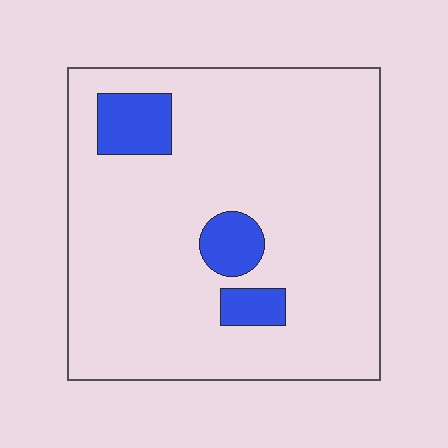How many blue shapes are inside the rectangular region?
3.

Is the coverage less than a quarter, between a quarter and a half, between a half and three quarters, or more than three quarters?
Less than a quarter.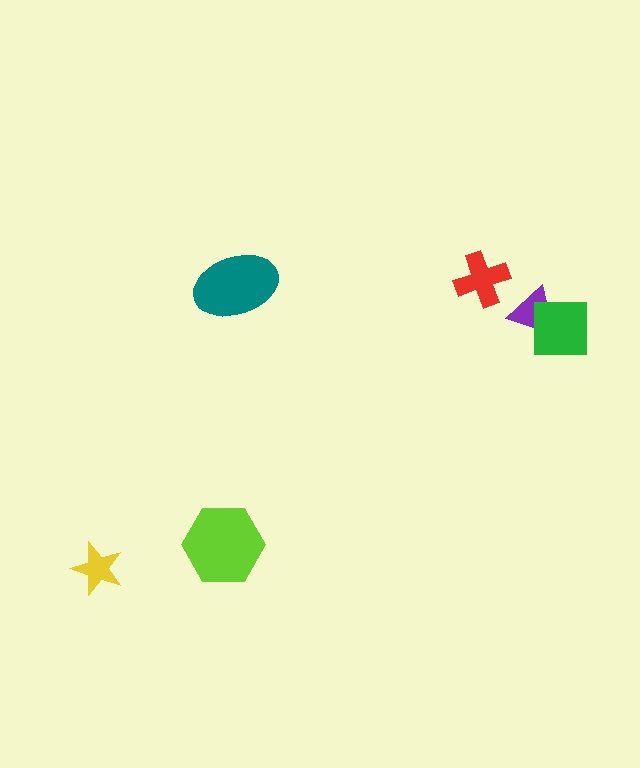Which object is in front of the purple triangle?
The green square is in front of the purple triangle.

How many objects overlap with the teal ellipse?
0 objects overlap with the teal ellipse.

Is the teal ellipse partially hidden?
No, no other shape covers it.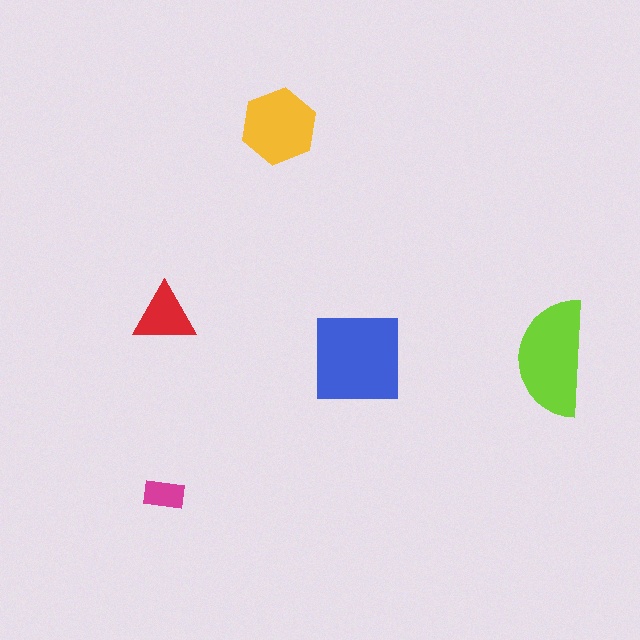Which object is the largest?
The blue square.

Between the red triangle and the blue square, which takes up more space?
The blue square.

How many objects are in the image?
There are 5 objects in the image.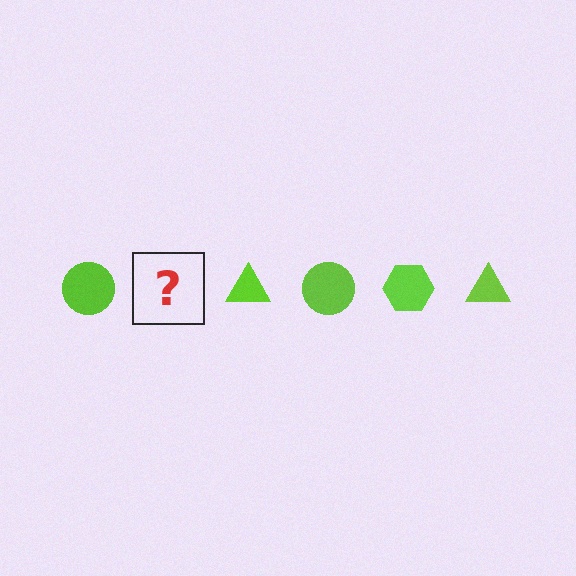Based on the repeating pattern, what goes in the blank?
The blank should be a lime hexagon.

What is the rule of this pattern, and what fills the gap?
The rule is that the pattern cycles through circle, hexagon, triangle shapes in lime. The gap should be filled with a lime hexagon.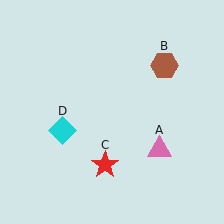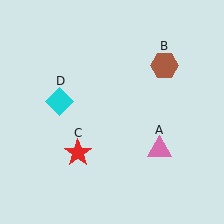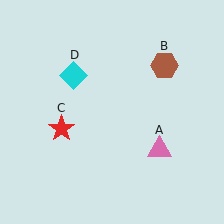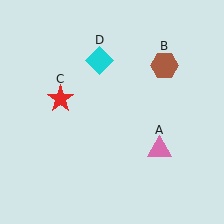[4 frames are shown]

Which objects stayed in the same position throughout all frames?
Pink triangle (object A) and brown hexagon (object B) remained stationary.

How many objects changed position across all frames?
2 objects changed position: red star (object C), cyan diamond (object D).